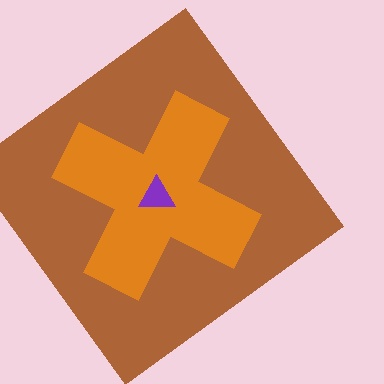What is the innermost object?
The purple triangle.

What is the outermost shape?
The brown diamond.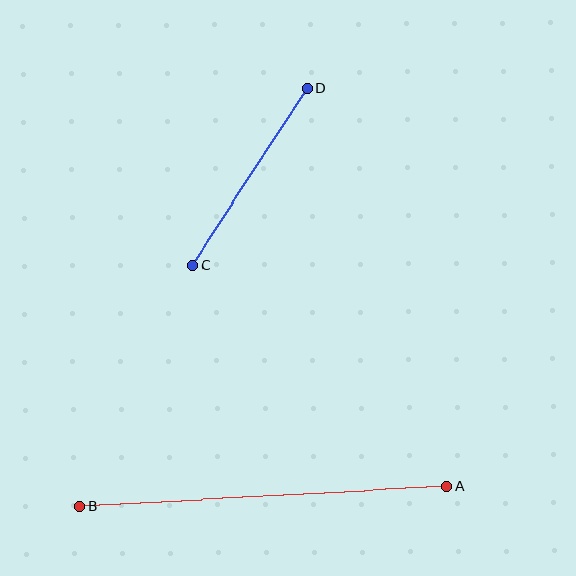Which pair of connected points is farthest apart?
Points A and B are farthest apart.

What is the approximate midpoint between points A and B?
The midpoint is at approximately (263, 497) pixels.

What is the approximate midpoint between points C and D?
The midpoint is at approximately (250, 177) pixels.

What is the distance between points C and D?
The distance is approximately 211 pixels.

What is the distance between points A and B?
The distance is approximately 367 pixels.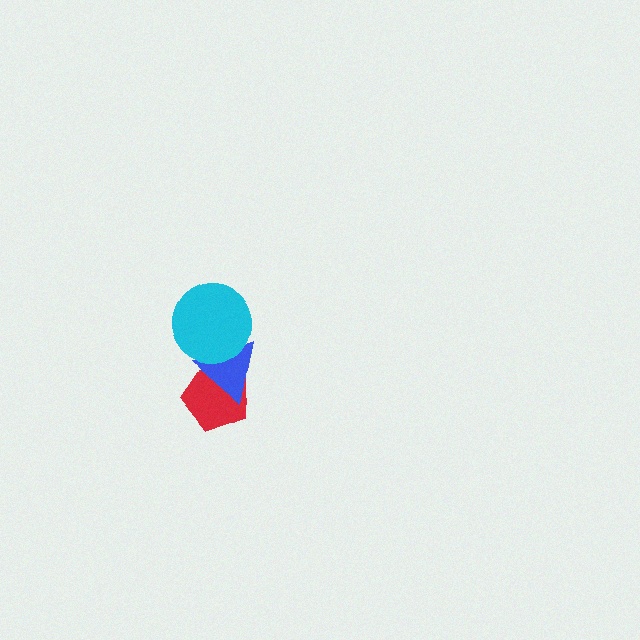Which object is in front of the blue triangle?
The cyan circle is in front of the blue triangle.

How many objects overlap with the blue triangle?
2 objects overlap with the blue triangle.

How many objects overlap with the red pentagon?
1 object overlaps with the red pentagon.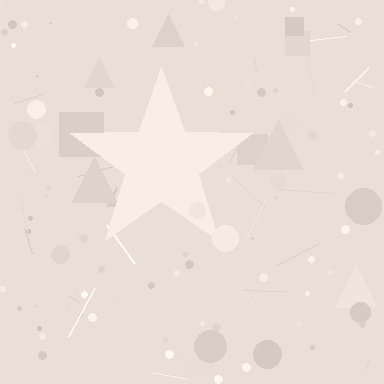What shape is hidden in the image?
A star is hidden in the image.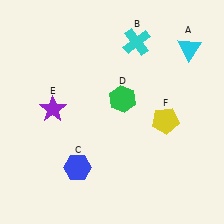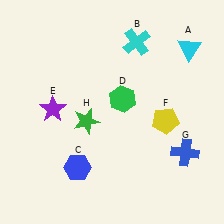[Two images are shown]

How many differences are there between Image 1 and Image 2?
There are 2 differences between the two images.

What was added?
A blue cross (G), a green star (H) were added in Image 2.